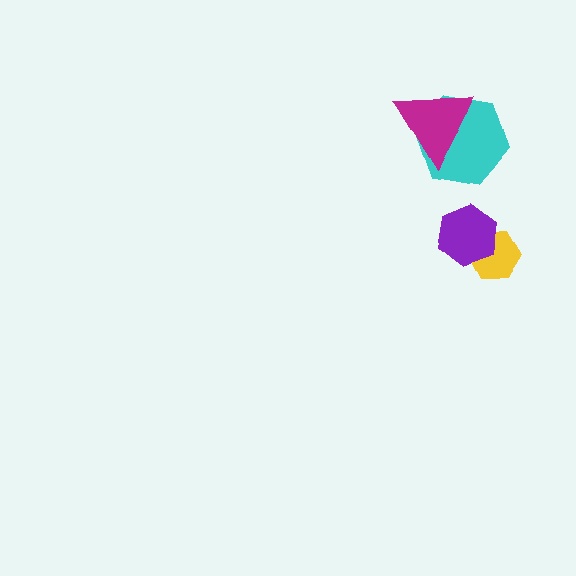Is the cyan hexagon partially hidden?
Yes, it is partially covered by another shape.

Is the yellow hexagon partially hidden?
Yes, it is partially covered by another shape.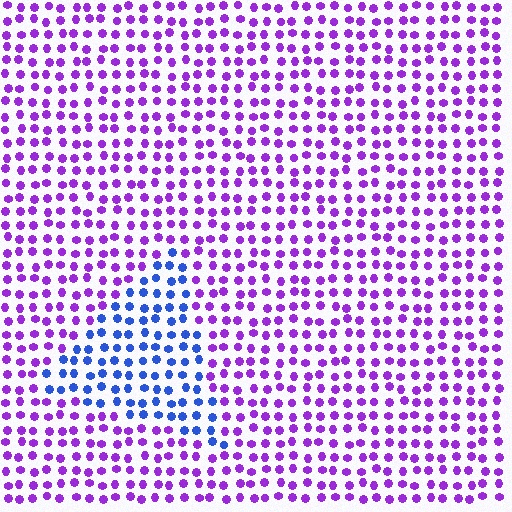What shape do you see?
I see a triangle.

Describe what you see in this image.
The image is filled with small purple elements in a uniform arrangement. A triangle-shaped region is visible where the elements are tinted to a slightly different hue, forming a subtle color boundary.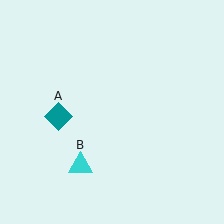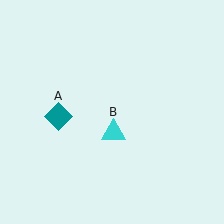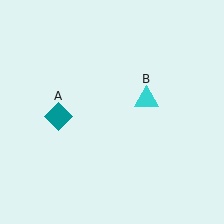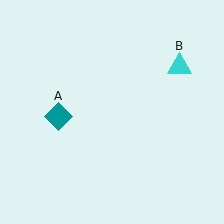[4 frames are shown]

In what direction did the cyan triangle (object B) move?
The cyan triangle (object B) moved up and to the right.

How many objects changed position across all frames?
1 object changed position: cyan triangle (object B).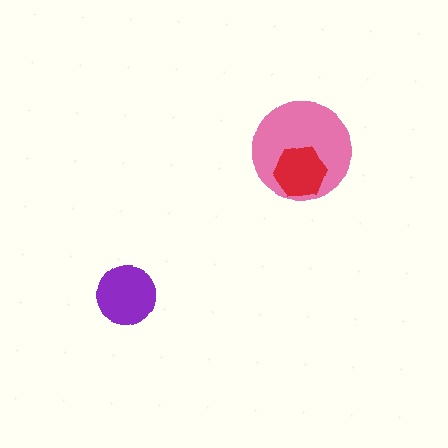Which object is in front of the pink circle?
The red hexagon is in front of the pink circle.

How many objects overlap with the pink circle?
1 object overlaps with the pink circle.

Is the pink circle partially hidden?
Yes, it is partially covered by another shape.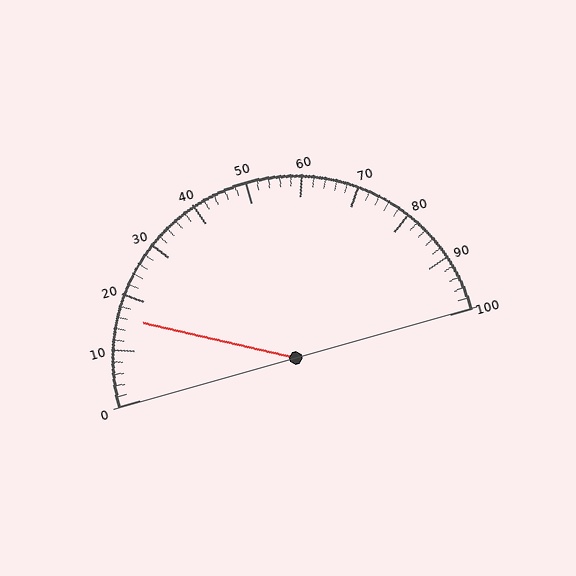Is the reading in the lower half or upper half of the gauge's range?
The reading is in the lower half of the range (0 to 100).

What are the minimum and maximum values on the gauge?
The gauge ranges from 0 to 100.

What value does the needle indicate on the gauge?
The needle indicates approximately 16.